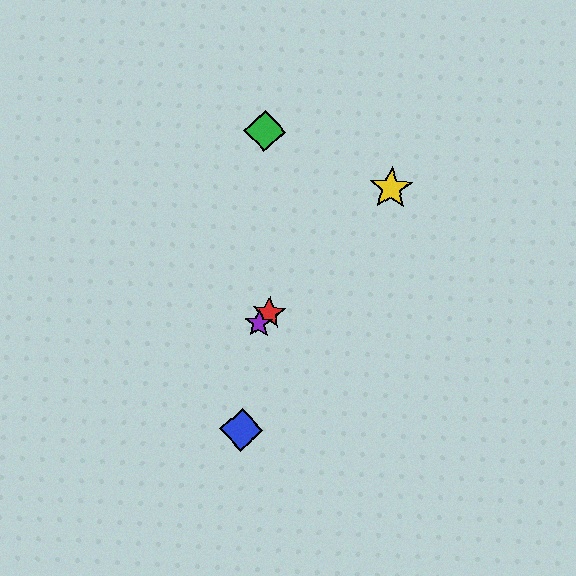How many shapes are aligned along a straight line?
3 shapes (the red star, the yellow star, the purple star) are aligned along a straight line.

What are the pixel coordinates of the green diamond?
The green diamond is at (265, 131).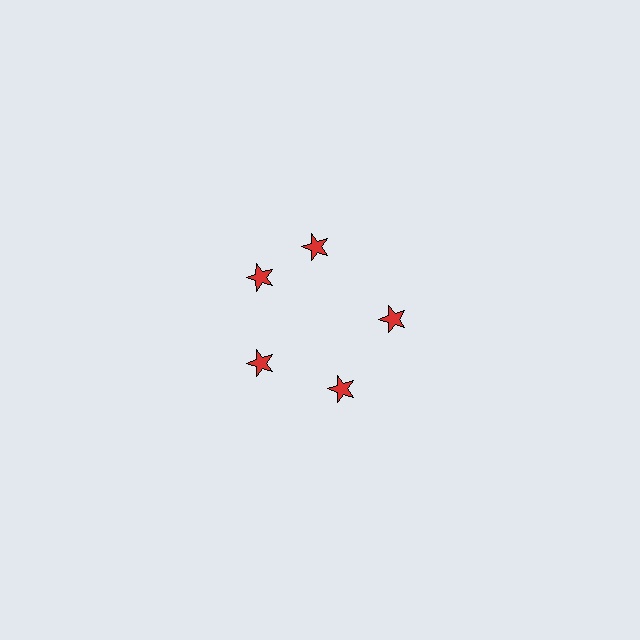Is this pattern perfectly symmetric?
No. The 5 red stars are arranged in a ring, but one element near the 1 o'clock position is rotated out of alignment along the ring, breaking the 5-fold rotational symmetry.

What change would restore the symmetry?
The symmetry would be restored by rotating it back into even spacing with its neighbors so that all 5 stars sit at equal angles and equal distance from the center.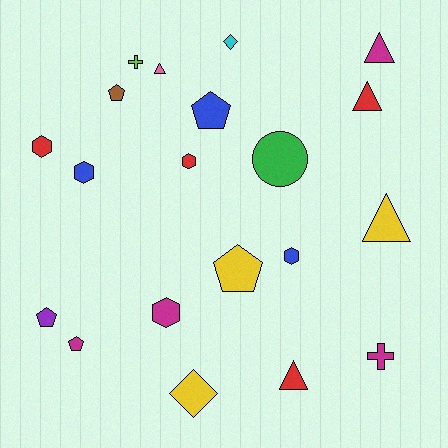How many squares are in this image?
There are no squares.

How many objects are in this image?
There are 20 objects.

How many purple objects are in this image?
There is 1 purple object.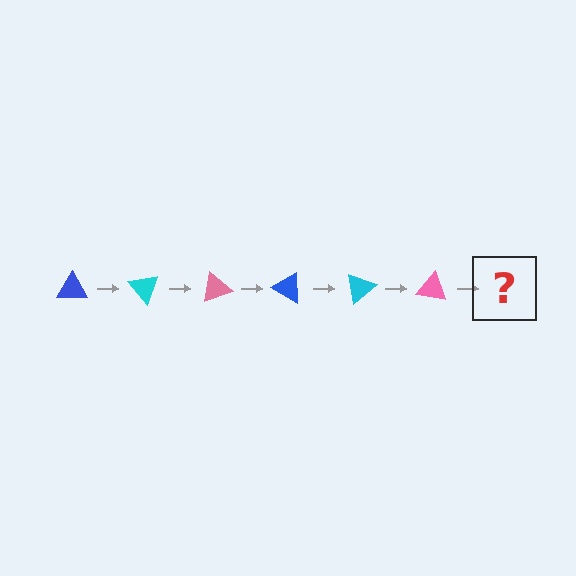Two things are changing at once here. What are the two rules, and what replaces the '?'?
The two rules are that it rotates 50 degrees each step and the color cycles through blue, cyan, and pink. The '?' should be a blue triangle, rotated 300 degrees from the start.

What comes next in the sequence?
The next element should be a blue triangle, rotated 300 degrees from the start.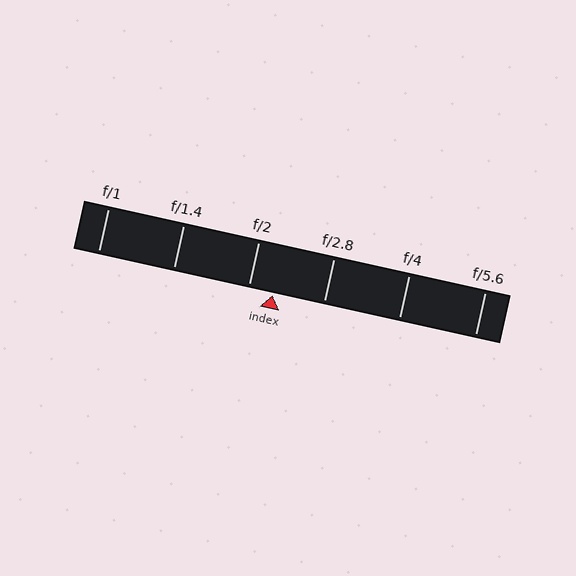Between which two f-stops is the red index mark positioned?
The index mark is between f/2 and f/2.8.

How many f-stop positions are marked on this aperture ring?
There are 6 f-stop positions marked.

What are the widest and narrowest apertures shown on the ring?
The widest aperture shown is f/1 and the narrowest is f/5.6.